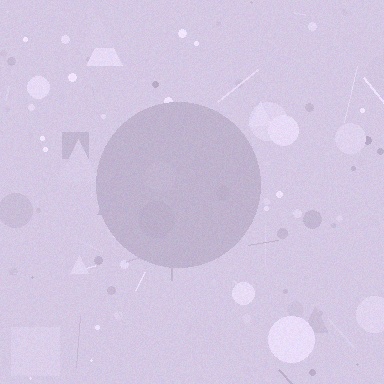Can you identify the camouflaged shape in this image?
The camouflaged shape is a circle.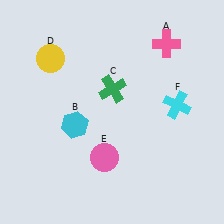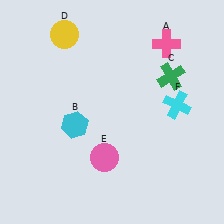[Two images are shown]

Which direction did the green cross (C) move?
The green cross (C) moved right.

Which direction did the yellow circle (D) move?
The yellow circle (D) moved up.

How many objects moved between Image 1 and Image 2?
2 objects moved between the two images.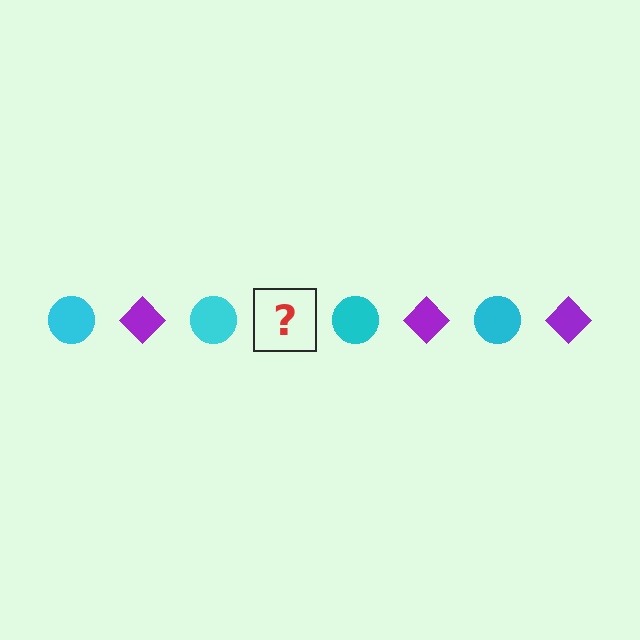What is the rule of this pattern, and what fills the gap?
The rule is that the pattern alternates between cyan circle and purple diamond. The gap should be filled with a purple diamond.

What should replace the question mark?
The question mark should be replaced with a purple diamond.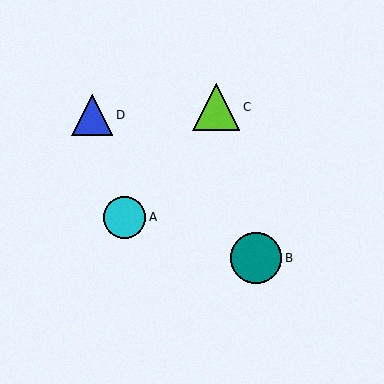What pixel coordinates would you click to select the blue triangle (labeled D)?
Click at (92, 115) to select the blue triangle D.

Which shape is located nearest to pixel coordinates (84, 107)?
The blue triangle (labeled D) at (92, 115) is nearest to that location.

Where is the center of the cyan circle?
The center of the cyan circle is at (125, 217).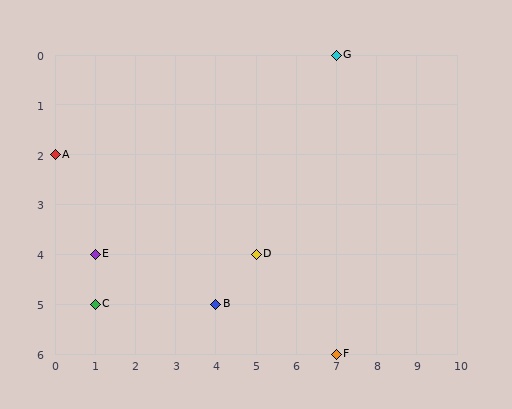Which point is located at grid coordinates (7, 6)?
Point F is at (7, 6).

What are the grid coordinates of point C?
Point C is at grid coordinates (1, 5).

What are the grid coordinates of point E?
Point E is at grid coordinates (1, 4).